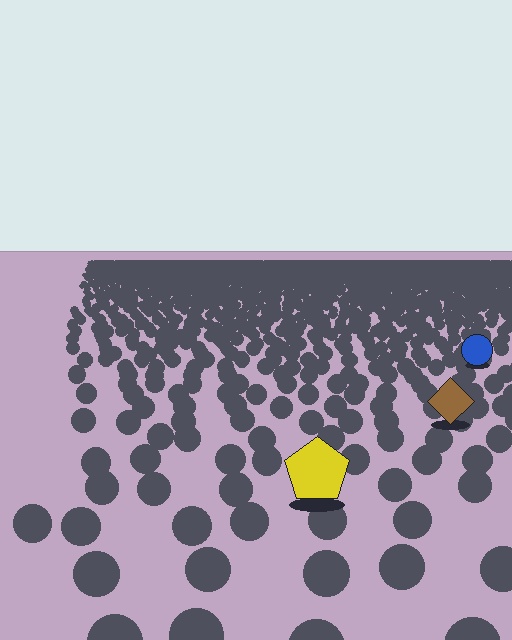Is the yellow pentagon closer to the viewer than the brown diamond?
Yes. The yellow pentagon is closer — you can tell from the texture gradient: the ground texture is coarser near it.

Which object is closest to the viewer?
The yellow pentagon is closest. The texture marks near it are larger and more spread out.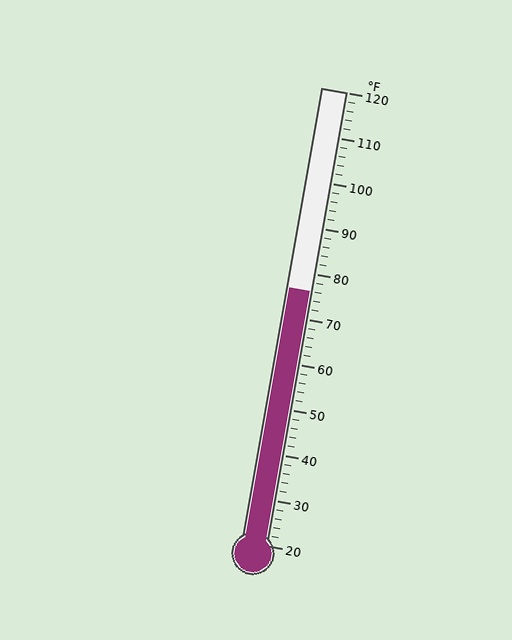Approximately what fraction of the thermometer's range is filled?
The thermometer is filled to approximately 55% of its range.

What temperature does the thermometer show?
The thermometer shows approximately 76°F.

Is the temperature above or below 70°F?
The temperature is above 70°F.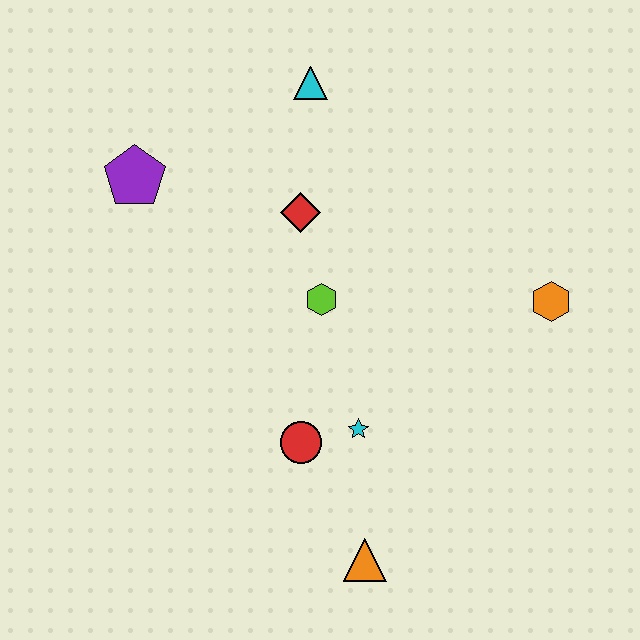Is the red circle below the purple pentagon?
Yes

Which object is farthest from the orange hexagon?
The purple pentagon is farthest from the orange hexagon.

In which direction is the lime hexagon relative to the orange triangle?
The lime hexagon is above the orange triangle.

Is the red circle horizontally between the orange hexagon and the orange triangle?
No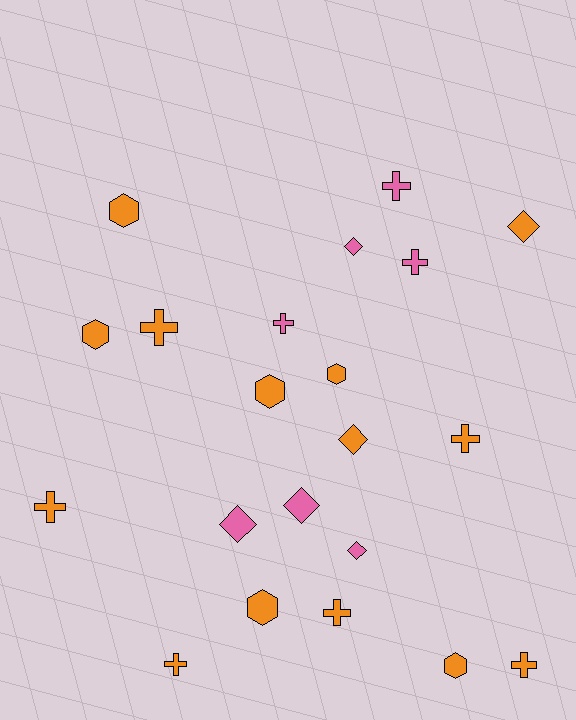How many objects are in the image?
There are 21 objects.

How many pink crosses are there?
There are 3 pink crosses.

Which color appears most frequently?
Orange, with 14 objects.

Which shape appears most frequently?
Cross, with 9 objects.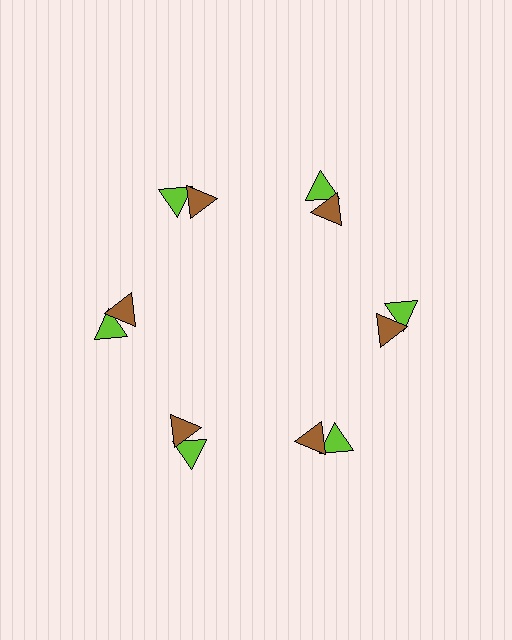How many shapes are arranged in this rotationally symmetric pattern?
There are 12 shapes, arranged in 6 groups of 2.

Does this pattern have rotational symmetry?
Yes, this pattern has 6-fold rotational symmetry. It looks the same after rotating 60 degrees around the center.